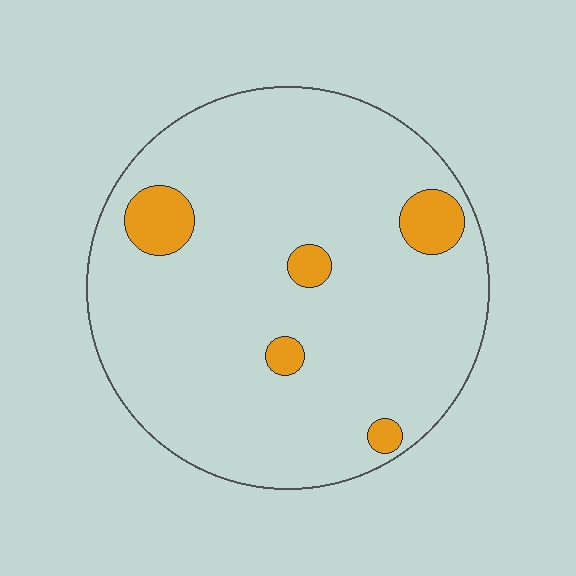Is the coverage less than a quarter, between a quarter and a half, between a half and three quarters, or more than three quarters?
Less than a quarter.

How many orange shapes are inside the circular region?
5.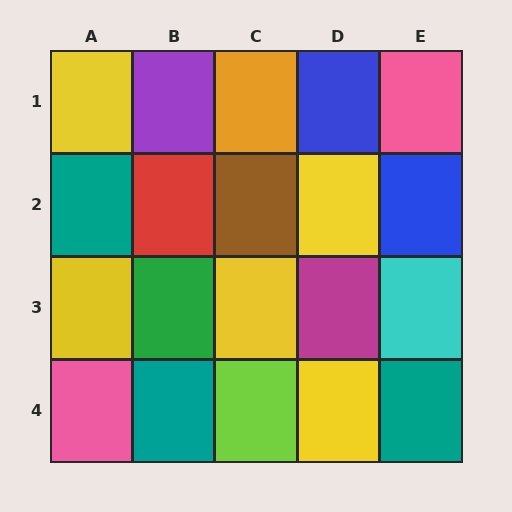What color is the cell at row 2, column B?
Red.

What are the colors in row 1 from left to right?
Yellow, purple, orange, blue, pink.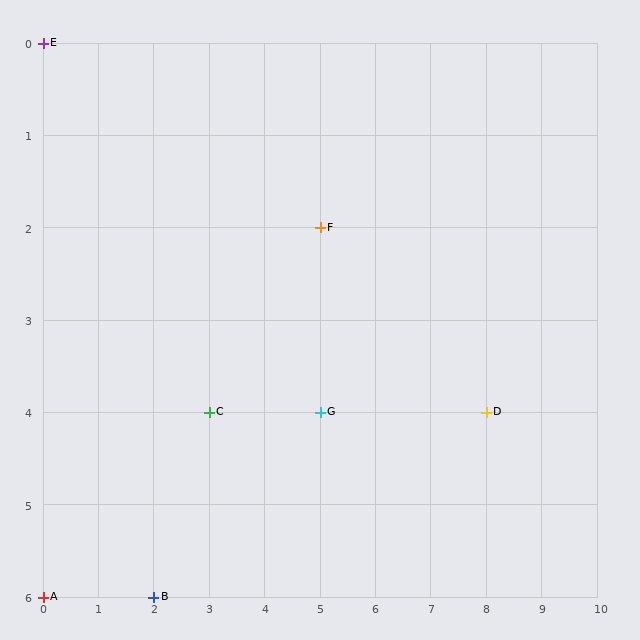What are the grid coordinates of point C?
Point C is at grid coordinates (3, 4).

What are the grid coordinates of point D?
Point D is at grid coordinates (8, 4).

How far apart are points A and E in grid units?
Points A and E are 6 rows apart.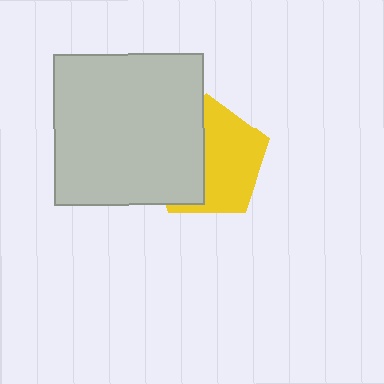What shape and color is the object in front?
The object in front is a light gray square.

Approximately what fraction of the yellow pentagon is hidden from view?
Roughly 45% of the yellow pentagon is hidden behind the light gray square.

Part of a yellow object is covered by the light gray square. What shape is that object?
It is a pentagon.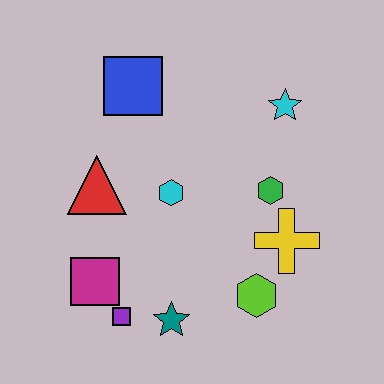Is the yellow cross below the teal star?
No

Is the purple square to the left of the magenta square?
No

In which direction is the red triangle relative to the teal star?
The red triangle is above the teal star.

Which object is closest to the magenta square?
The purple square is closest to the magenta square.